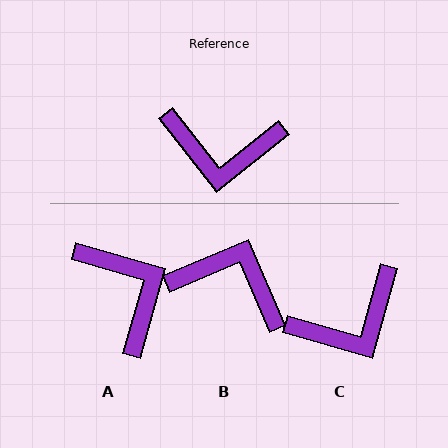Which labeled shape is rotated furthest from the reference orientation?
B, about 165 degrees away.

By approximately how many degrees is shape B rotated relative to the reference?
Approximately 165 degrees counter-clockwise.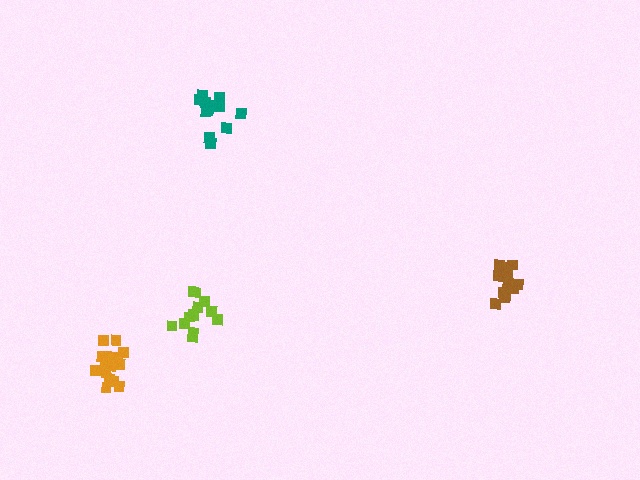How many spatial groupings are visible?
There are 4 spatial groupings.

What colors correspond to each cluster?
The clusters are colored: brown, teal, lime, orange.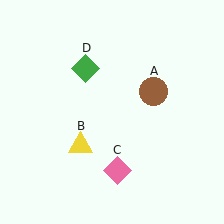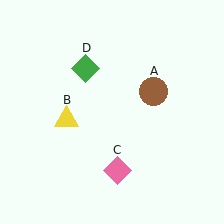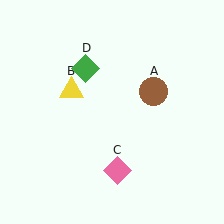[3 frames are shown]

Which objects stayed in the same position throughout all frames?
Brown circle (object A) and pink diamond (object C) and green diamond (object D) remained stationary.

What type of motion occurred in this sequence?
The yellow triangle (object B) rotated clockwise around the center of the scene.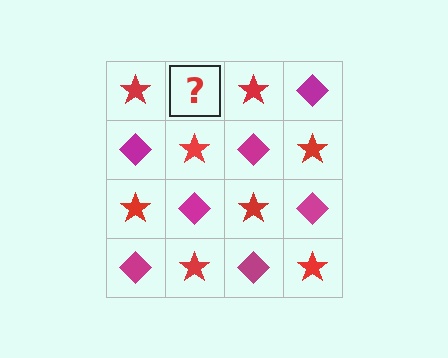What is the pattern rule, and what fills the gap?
The rule is that it alternates red star and magenta diamond in a checkerboard pattern. The gap should be filled with a magenta diamond.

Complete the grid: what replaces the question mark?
The question mark should be replaced with a magenta diamond.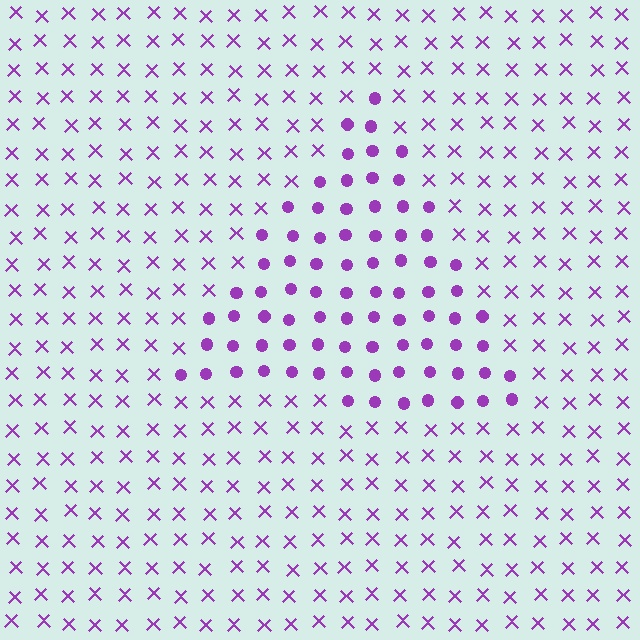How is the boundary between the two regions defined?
The boundary is defined by a change in element shape: circles inside vs. X marks outside. All elements share the same color and spacing.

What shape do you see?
I see a triangle.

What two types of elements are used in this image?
The image uses circles inside the triangle region and X marks outside it.